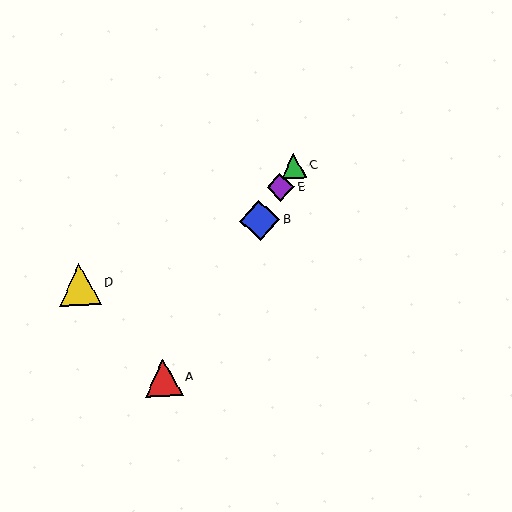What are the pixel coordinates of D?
Object D is at (80, 284).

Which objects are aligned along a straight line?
Objects A, B, C, E are aligned along a straight line.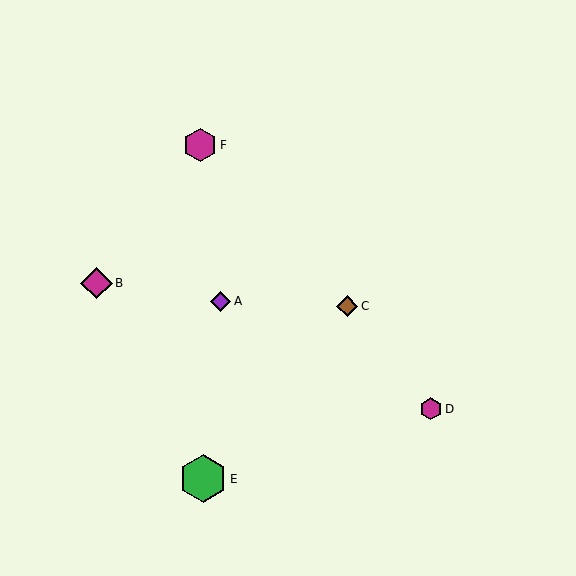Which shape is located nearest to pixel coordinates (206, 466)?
The green hexagon (labeled E) at (203, 479) is nearest to that location.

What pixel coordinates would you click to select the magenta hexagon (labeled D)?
Click at (431, 409) to select the magenta hexagon D.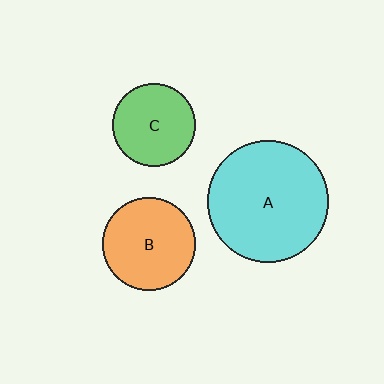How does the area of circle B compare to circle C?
Approximately 1.3 times.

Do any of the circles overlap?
No, none of the circles overlap.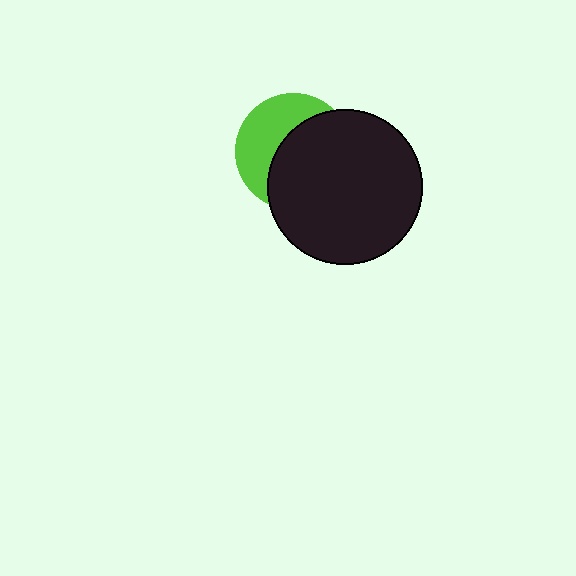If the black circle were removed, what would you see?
You would see the complete lime circle.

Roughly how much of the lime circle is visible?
A small part of it is visible (roughly 42%).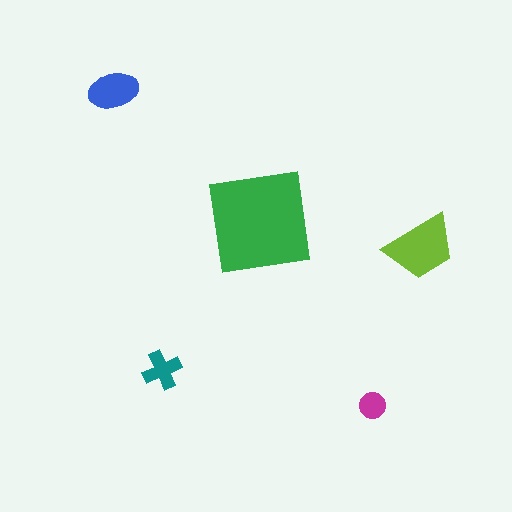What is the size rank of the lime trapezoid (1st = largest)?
2nd.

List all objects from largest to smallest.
The green square, the lime trapezoid, the blue ellipse, the teal cross, the magenta circle.